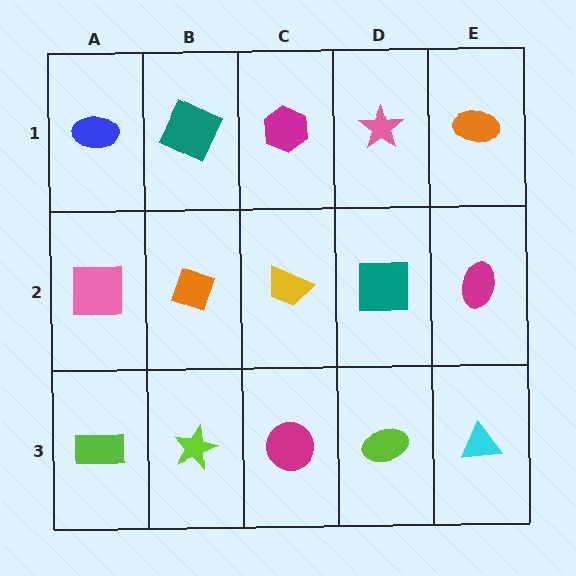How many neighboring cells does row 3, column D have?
3.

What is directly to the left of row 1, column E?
A pink star.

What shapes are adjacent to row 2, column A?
A blue ellipse (row 1, column A), a lime rectangle (row 3, column A), an orange diamond (row 2, column B).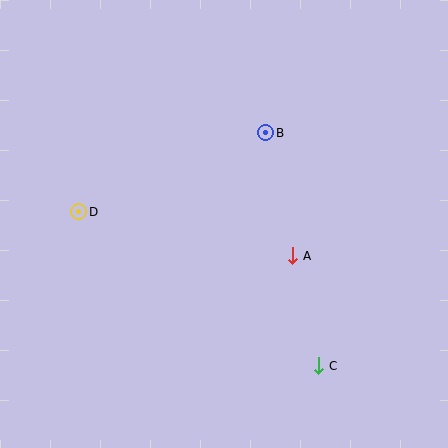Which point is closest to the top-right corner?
Point B is closest to the top-right corner.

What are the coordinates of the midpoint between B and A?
The midpoint between B and A is at (279, 194).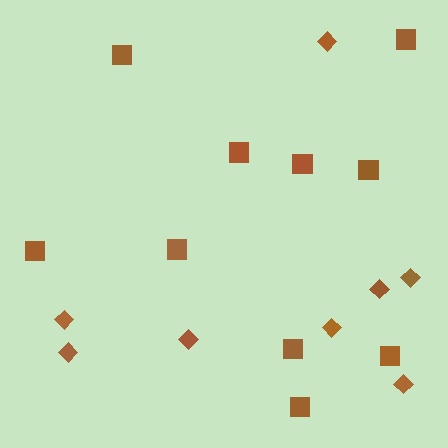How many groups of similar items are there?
There are 2 groups: one group of diamonds (8) and one group of squares (10).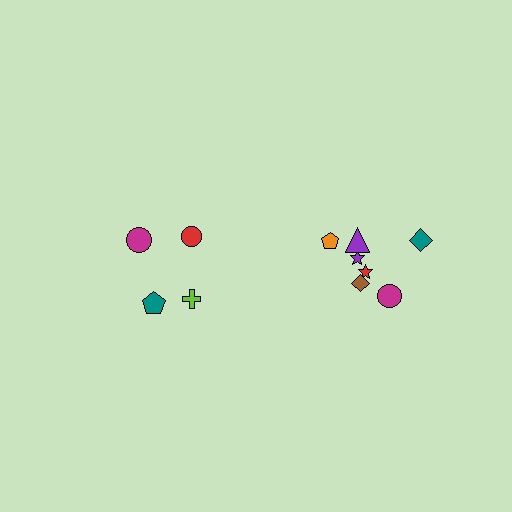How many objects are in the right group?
There are 7 objects.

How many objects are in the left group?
There are 4 objects.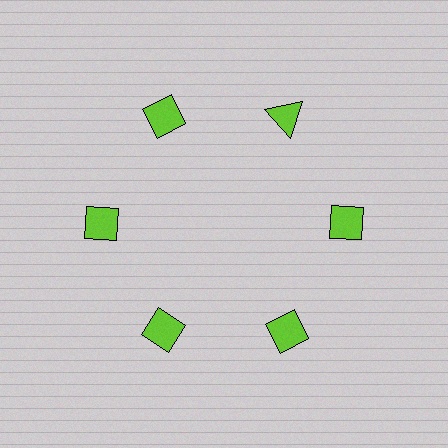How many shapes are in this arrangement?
There are 6 shapes arranged in a ring pattern.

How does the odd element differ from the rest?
It has a different shape: triangle instead of diamond.